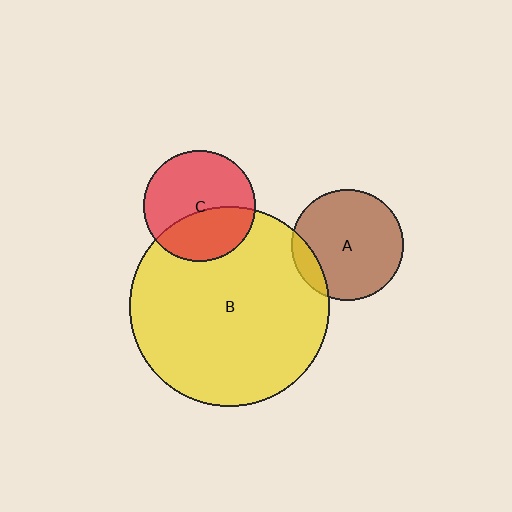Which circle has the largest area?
Circle B (yellow).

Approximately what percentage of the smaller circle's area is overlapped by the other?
Approximately 40%.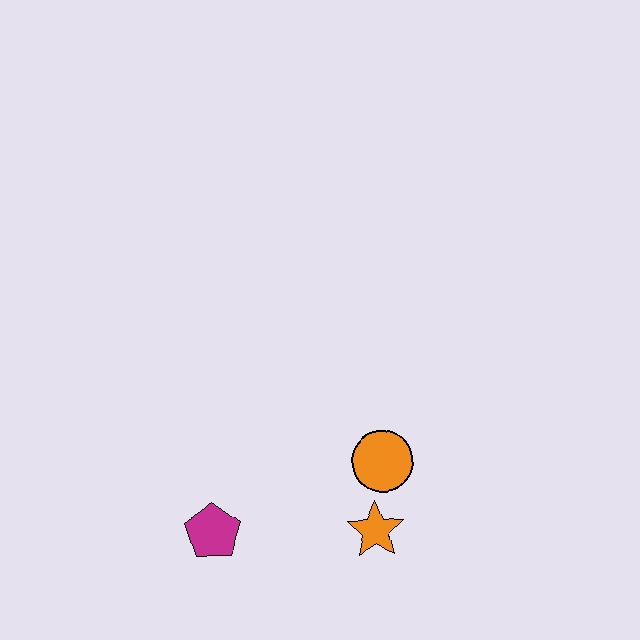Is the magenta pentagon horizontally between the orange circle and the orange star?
No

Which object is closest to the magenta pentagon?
The orange star is closest to the magenta pentagon.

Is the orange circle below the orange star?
No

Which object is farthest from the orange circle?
The magenta pentagon is farthest from the orange circle.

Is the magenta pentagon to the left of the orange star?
Yes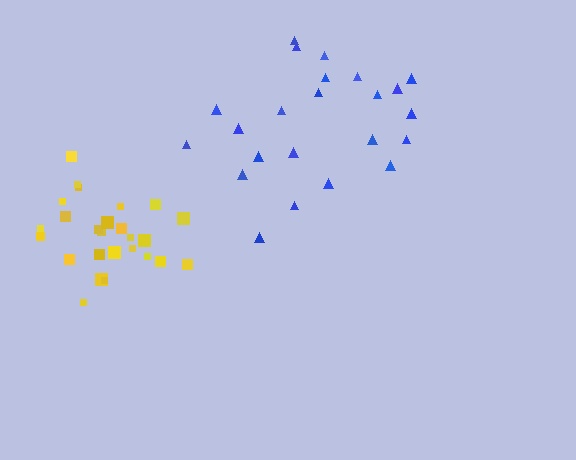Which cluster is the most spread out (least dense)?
Blue.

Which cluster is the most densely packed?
Yellow.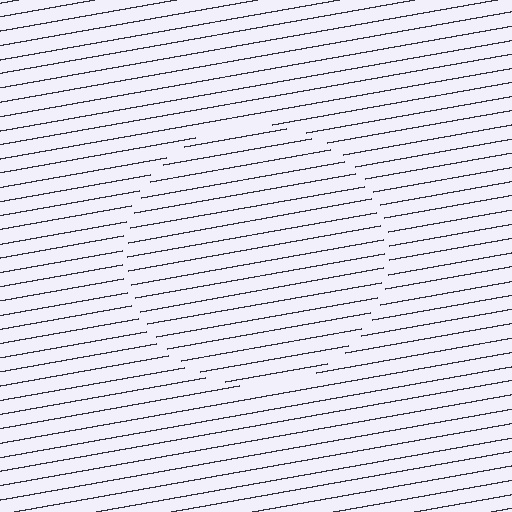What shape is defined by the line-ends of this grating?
An illusory circle. The interior of the shape contains the same grating, shifted by half a period — the contour is defined by the phase discontinuity where line-ends from the inner and outer gratings abut.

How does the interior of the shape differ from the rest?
The interior of the shape contains the same grating, shifted by half a period — the contour is defined by the phase discontinuity where line-ends from the inner and outer gratings abut.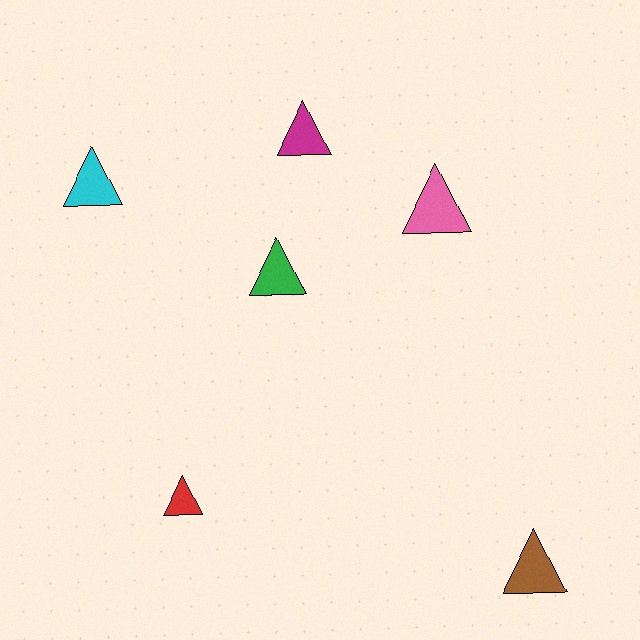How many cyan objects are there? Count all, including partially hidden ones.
There is 1 cyan object.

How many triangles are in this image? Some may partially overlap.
There are 6 triangles.